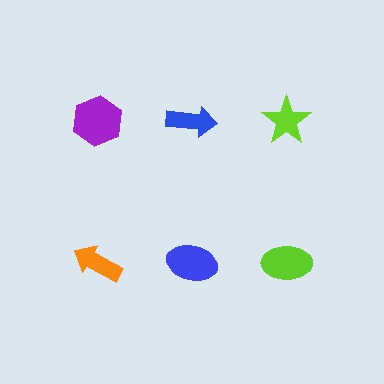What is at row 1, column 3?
A lime star.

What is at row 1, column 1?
A purple hexagon.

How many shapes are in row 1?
3 shapes.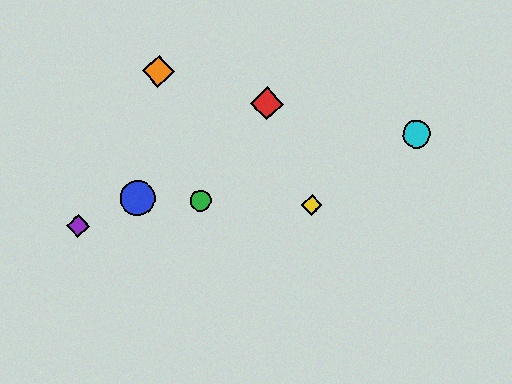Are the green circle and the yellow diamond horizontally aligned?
Yes, both are at y≈201.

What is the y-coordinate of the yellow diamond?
The yellow diamond is at y≈205.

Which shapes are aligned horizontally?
The blue circle, the green circle, the yellow diamond are aligned horizontally.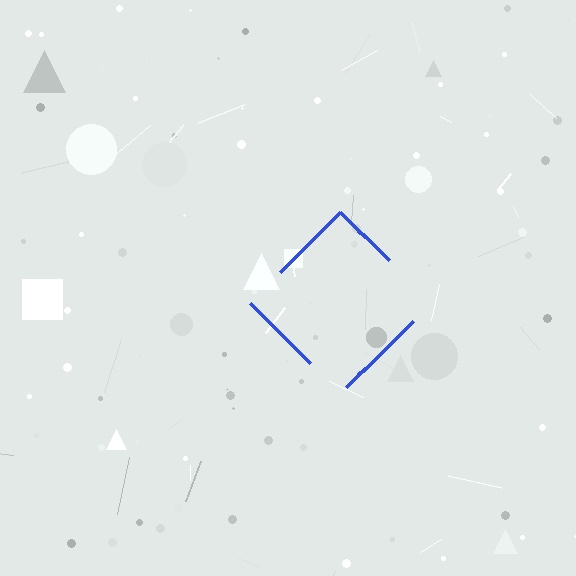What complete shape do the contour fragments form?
The contour fragments form a diamond.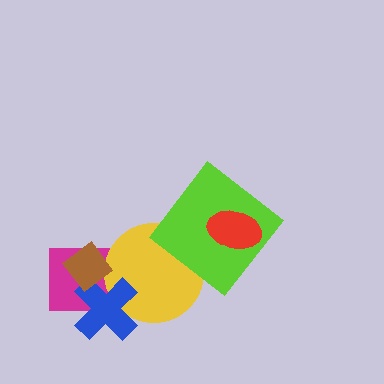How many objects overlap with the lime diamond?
2 objects overlap with the lime diamond.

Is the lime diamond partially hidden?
Yes, it is partially covered by another shape.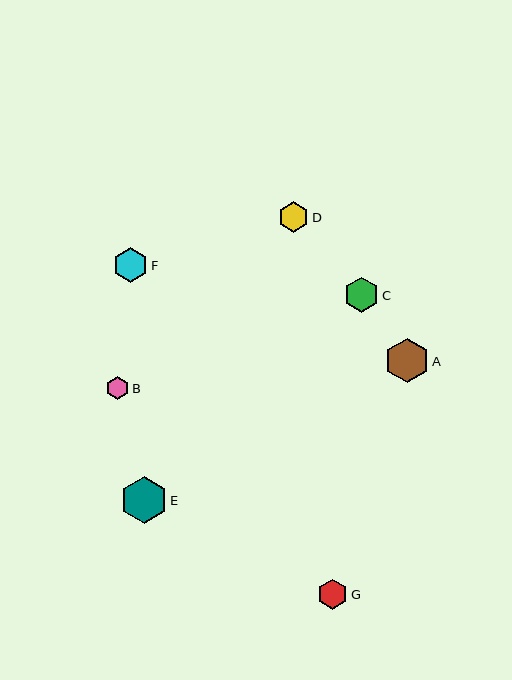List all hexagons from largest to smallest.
From largest to smallest: E, A, C, F, D, G, B.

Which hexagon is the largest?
Hexagon E is the largest with a size of approximately 47 pixels.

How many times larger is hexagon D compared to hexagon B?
Hexagon D is approximately 1.3 times the size of hexagon B.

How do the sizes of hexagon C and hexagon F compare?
Hexagon C and hexagon F are approximately the same size.